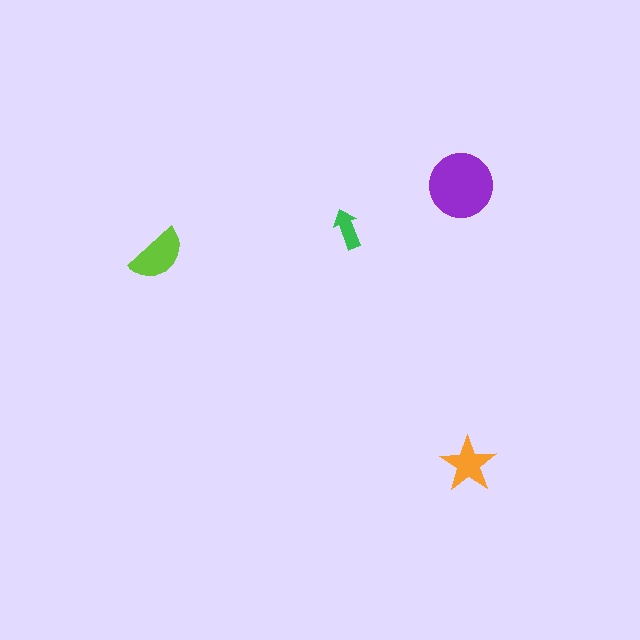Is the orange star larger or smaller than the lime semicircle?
Smaller.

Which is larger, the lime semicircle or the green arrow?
The lime semicircle.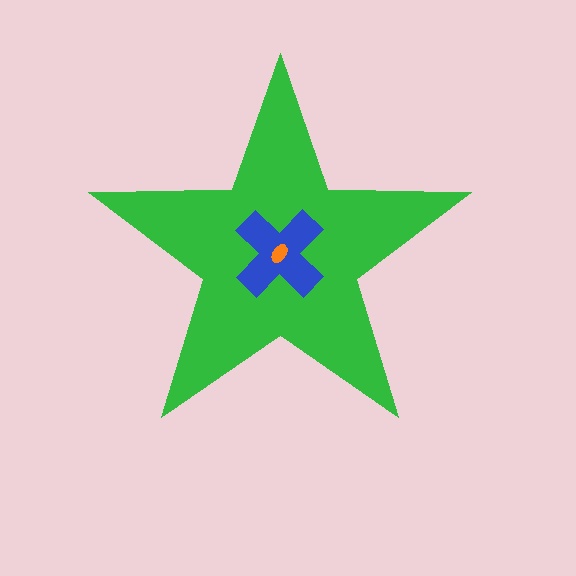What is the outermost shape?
The green star.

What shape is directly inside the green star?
The blue cross.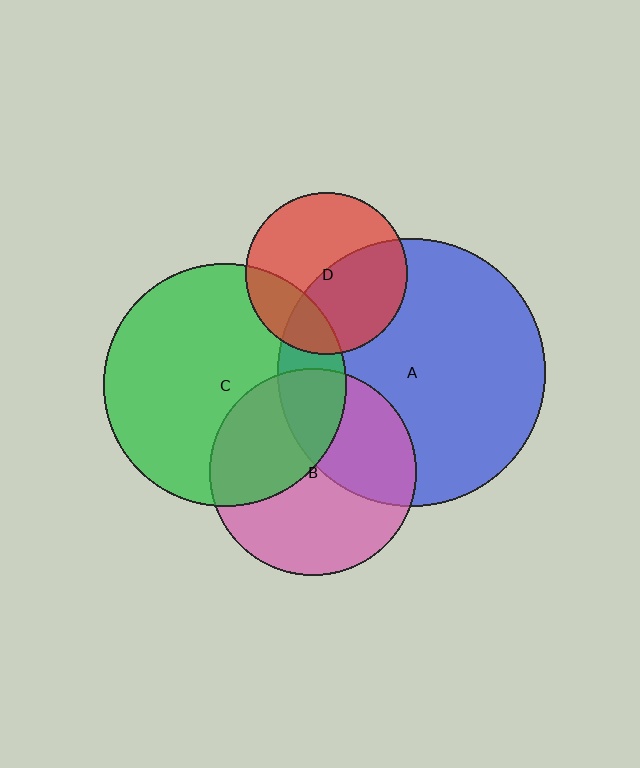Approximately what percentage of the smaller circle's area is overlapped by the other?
Approximately 20%.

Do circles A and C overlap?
Yes.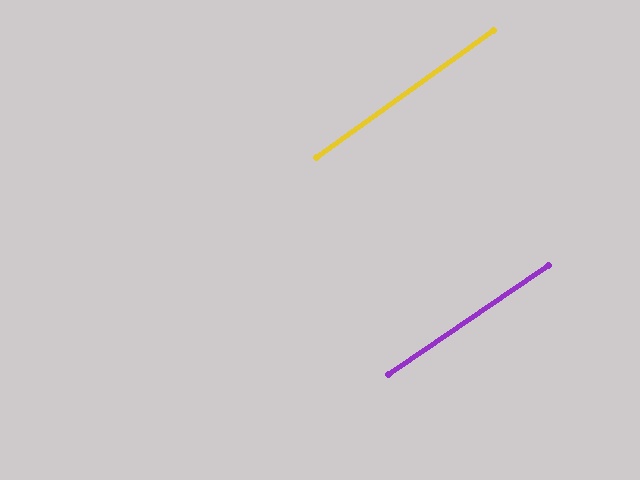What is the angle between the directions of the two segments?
Approximately 1 degree.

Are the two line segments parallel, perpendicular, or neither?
Parallel — their directions differ by only 1.4°.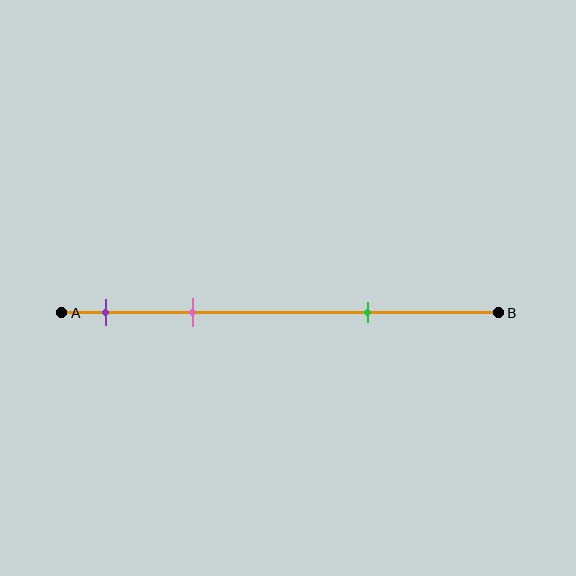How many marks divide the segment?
There are 3 marks dividing the segment.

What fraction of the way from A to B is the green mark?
The green mark is approximately 70% (0.7) of the way from A to B.